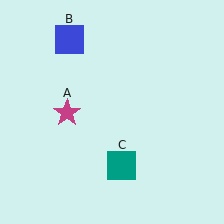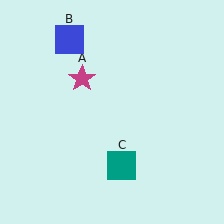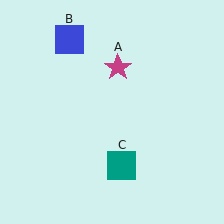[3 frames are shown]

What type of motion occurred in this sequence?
The magenta star (object A) rotated clockwise around the center of the scene.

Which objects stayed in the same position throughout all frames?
Blue square (object B) and teal square (object C) remained stationary.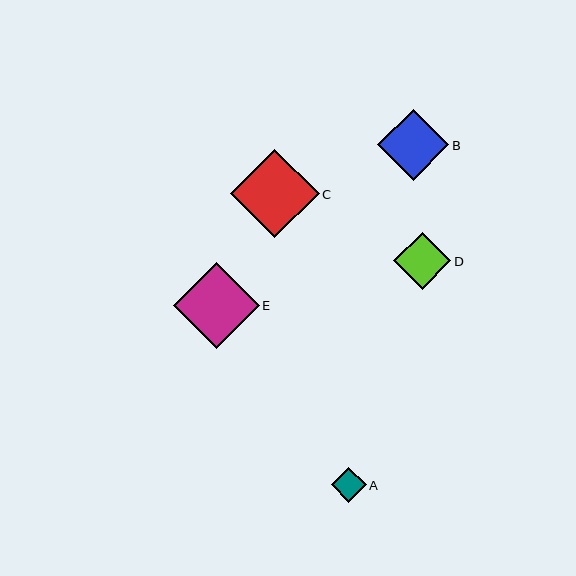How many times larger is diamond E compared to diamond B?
Diamond E is approximately 1.2 times the size of diamond B.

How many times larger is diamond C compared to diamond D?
Diamond C is approximately 1.6 times the size of diamond D.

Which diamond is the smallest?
Diamond A is the smallest with a size of approximately 35 pixels.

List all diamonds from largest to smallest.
From largest to smallest: C, E, B, D, A.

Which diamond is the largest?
Diamond C is the largest with a size of approximately 88 pixels.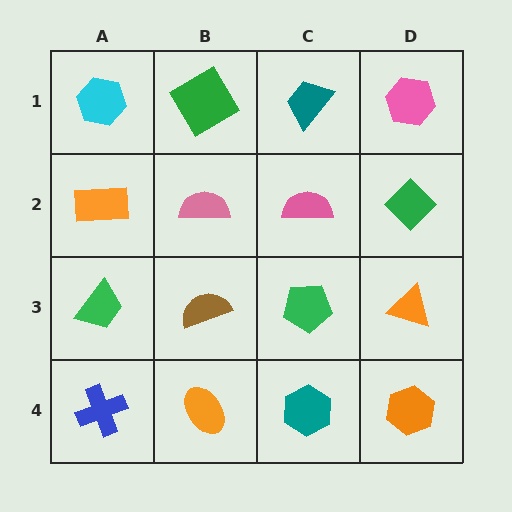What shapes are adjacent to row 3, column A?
An orange rectangle (row 2, column A), a blue cross (row 4, column A), a brown semicircle (row 3, column B).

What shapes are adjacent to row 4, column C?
A green pentagon (row 3, column C), an orange ellipse (row 4, column B), an orange hexagon (row 4, column D).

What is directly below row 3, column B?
An orange ellipse.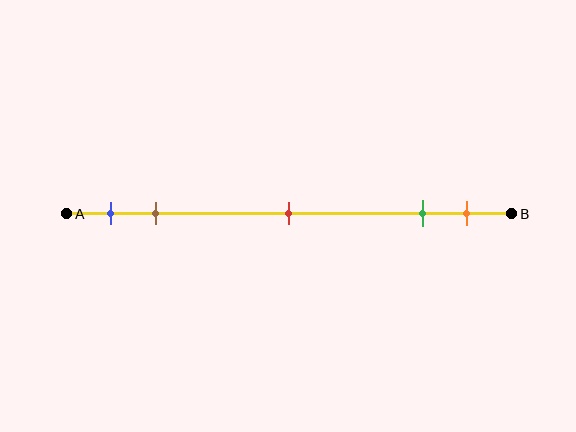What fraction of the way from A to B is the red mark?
The red mark is approximately 50% (0.5) of the way from A to B.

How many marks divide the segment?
There are 5 marks dividing the segment.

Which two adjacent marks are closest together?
The green and orange marks are the closest adjacent pair.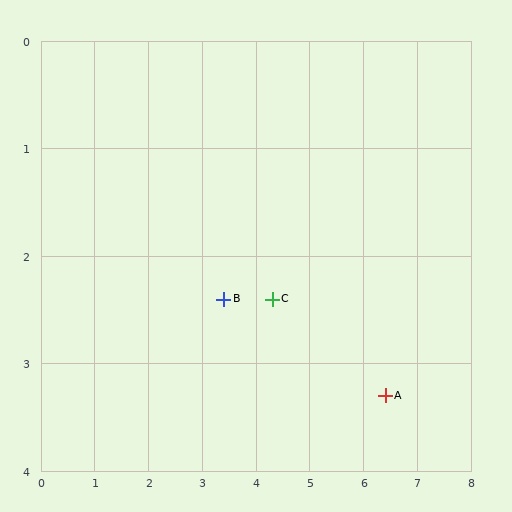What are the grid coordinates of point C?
Point C is at approximately (4.3, 2.4).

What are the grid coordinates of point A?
Point A is at approximately (6.4, 3.3).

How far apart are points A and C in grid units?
Points A and C are about 2.3 grid units apart.